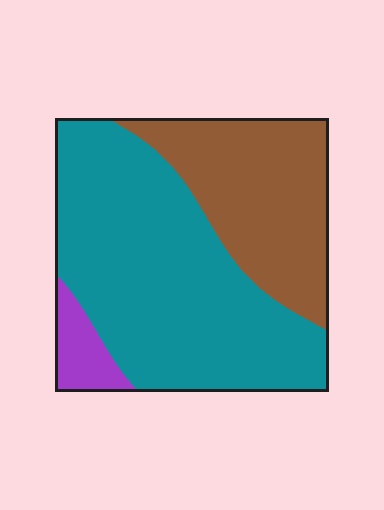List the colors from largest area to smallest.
From largest to smallest: teal, brown, purple.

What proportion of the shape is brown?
Brown covers 33% of the shape.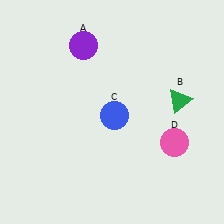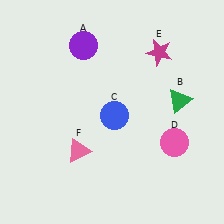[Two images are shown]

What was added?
A magenta star (E), a pink triangle (F) were added in Image 2.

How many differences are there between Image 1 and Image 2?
There are 2 differences between the two images.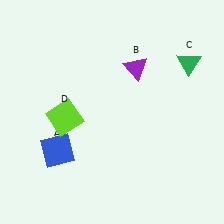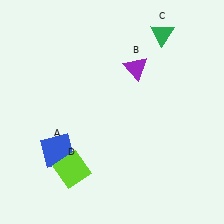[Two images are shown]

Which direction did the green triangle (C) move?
The green triangle (C) moved up.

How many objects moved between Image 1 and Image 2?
2 objects moved between the two images.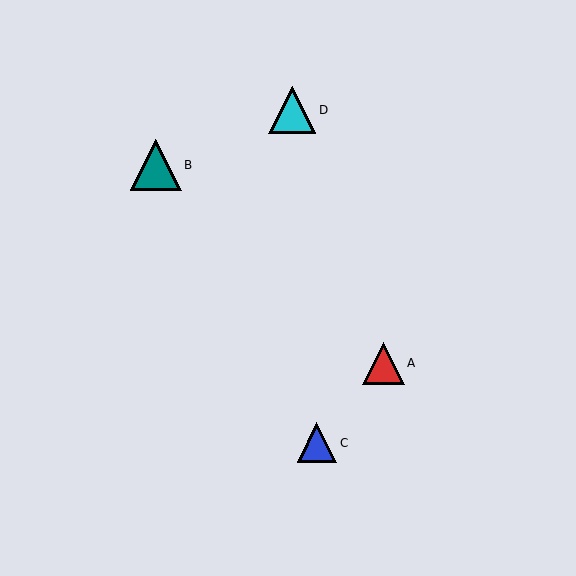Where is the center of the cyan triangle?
The center of the cyan triangle is at (292, 110).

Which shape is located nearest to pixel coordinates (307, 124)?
The cyan triangle (labeled D) at (292, 110) is nearest to that location.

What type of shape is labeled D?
Shape D is a cyan triangle.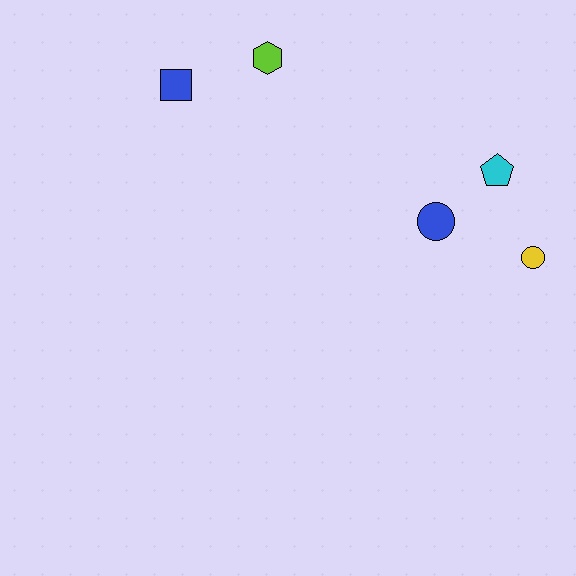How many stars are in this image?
There are no stars.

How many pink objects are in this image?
There are no pink objects.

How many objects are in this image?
There are 5 objects.